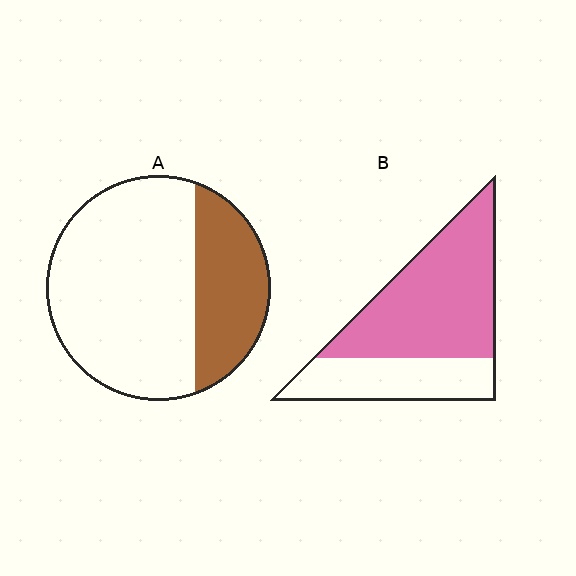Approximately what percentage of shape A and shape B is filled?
A is approximately 30% and B is approximately 65%.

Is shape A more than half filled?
No.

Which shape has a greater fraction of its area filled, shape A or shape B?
Shape B.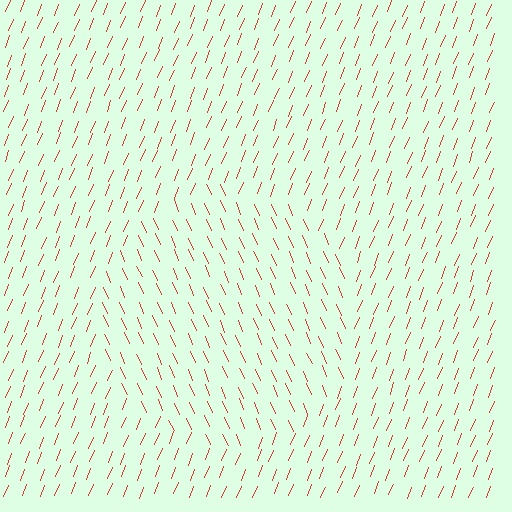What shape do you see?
I see a circle.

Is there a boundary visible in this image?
Yes, there is a texture boundary formed by a change in line orientation.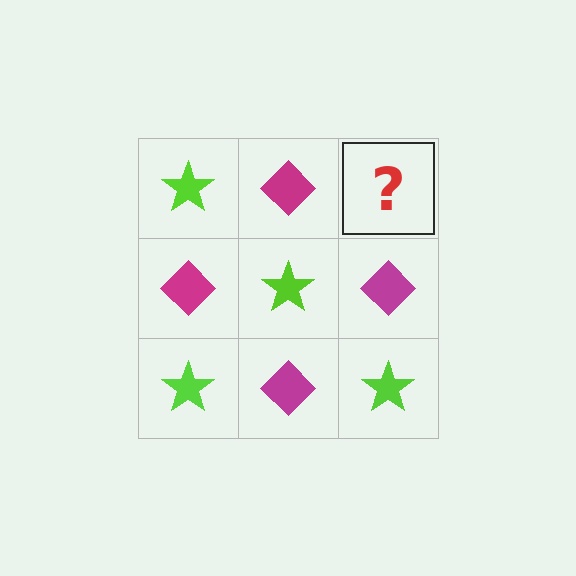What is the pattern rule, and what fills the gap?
The rule is that it alternates lime star and magenta diamond in a checkerboard pattern. The gap should be filled with a lime star.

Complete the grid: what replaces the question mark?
The question mark should be replaced with a lime star.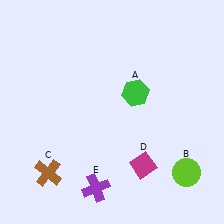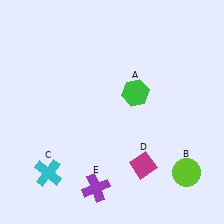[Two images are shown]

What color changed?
The cross (C) changed from brown in Image 1 to cyan in Image 2.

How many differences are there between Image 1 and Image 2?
There is 1 difference between the two images.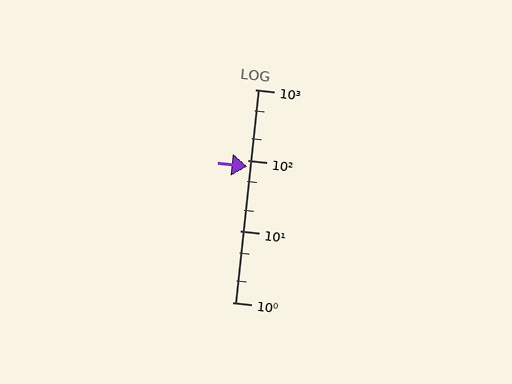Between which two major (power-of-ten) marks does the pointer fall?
The pointer is between 10 and 100.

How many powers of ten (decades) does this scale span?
The scale spans 3 decades, from 1 to 1000.